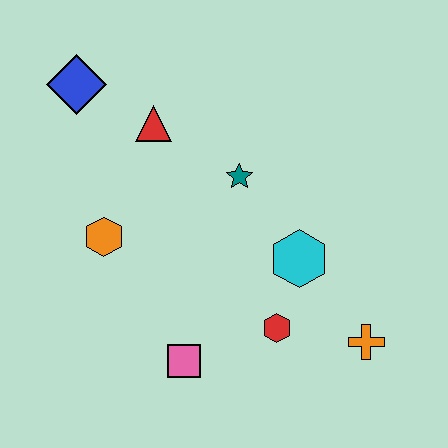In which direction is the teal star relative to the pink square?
The teal star is above the pink square.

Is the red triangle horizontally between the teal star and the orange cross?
No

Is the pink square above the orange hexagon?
No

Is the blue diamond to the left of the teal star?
Yes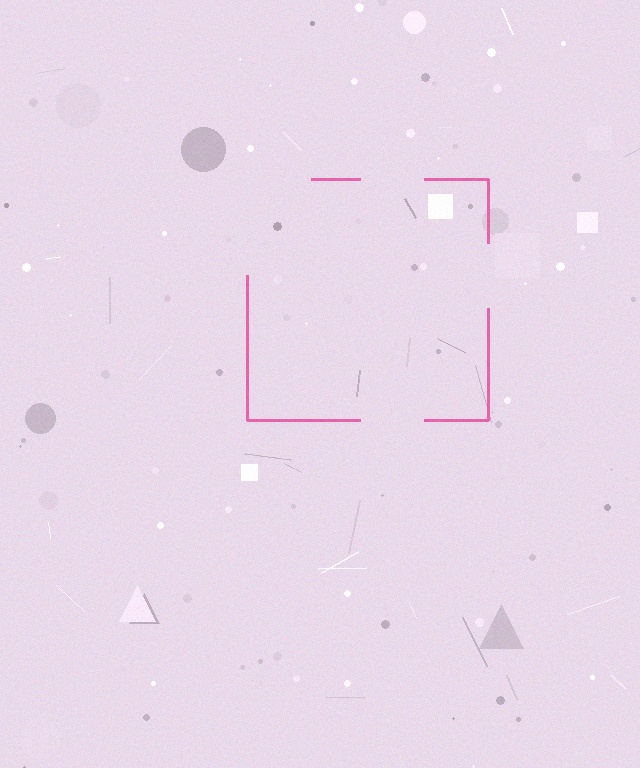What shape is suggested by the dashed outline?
The dashed outline suggests a square.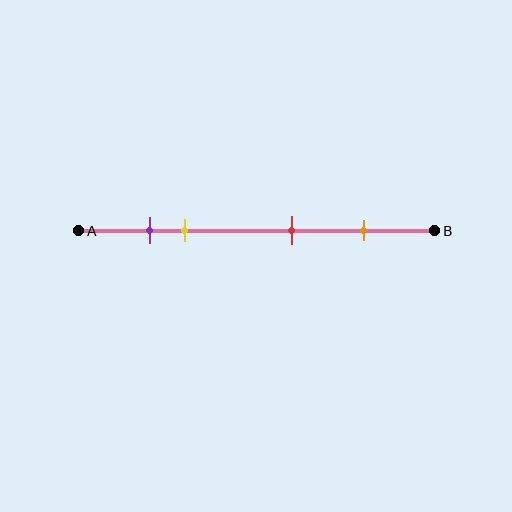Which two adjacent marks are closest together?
The purple and yellow marks are the closest adjacent pair.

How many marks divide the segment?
There are 4 marks dividing the segment.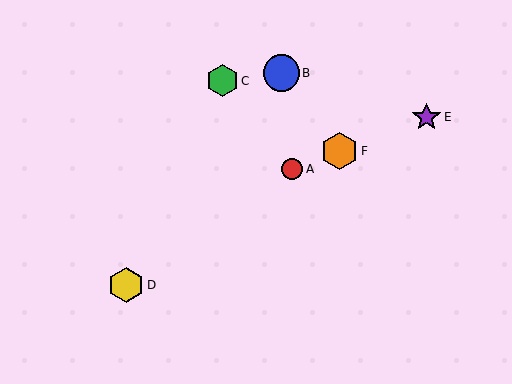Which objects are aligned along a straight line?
Objects A, E, F are aligned along a straight line.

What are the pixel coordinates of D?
Object D is at (126, 285).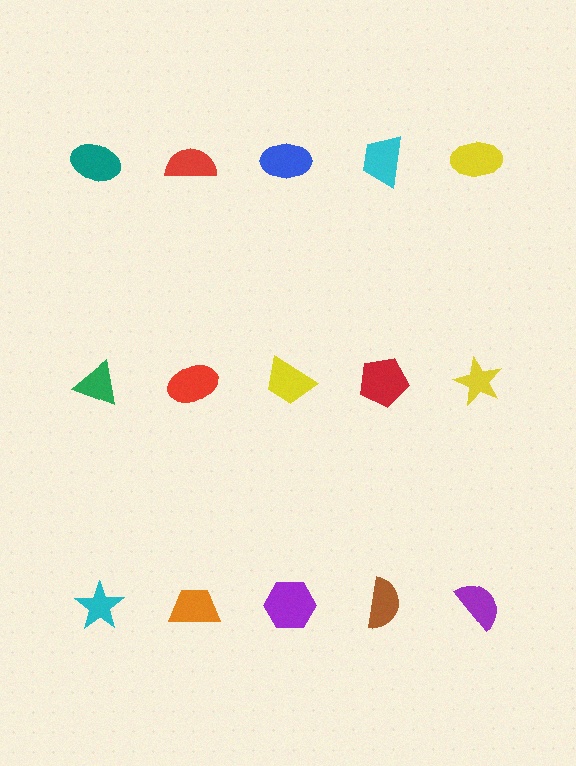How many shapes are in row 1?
5 shapes.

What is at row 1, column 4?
A cyan trapezoid.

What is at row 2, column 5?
A yellow star.